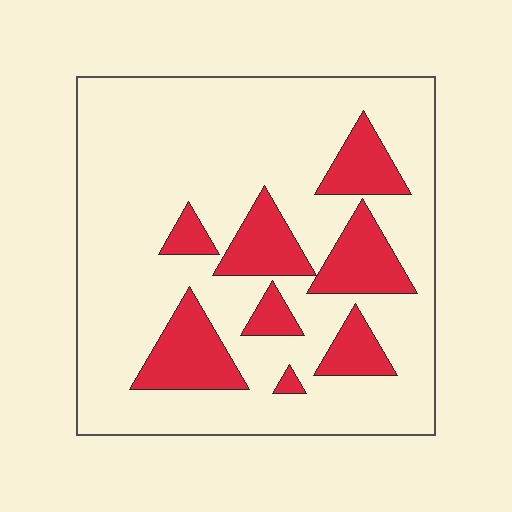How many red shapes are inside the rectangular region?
8.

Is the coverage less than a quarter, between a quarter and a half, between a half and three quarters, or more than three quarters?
Less than a quarter.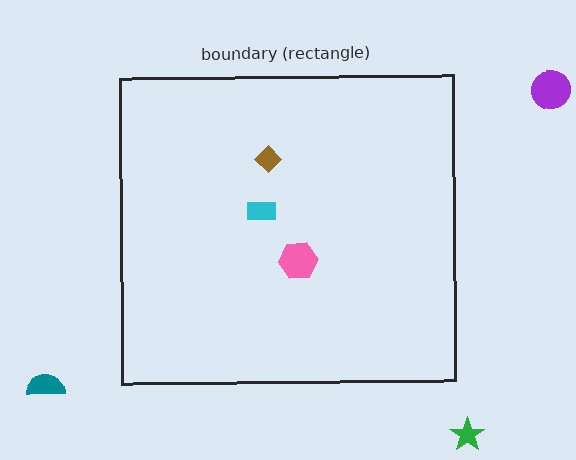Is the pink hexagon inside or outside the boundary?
Inside.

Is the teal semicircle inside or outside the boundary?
Outside.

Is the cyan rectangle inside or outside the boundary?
Inside.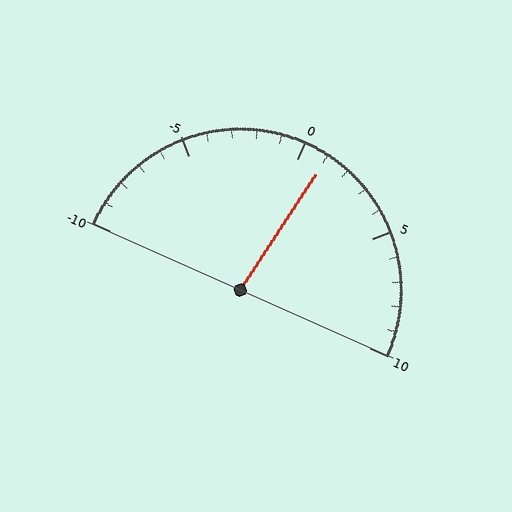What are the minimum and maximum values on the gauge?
The gauge ranges from -10 to 10.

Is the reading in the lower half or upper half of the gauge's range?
The reading is in the upper half of the range (-10 to 10).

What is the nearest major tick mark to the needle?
The nearest major tick mark is 0.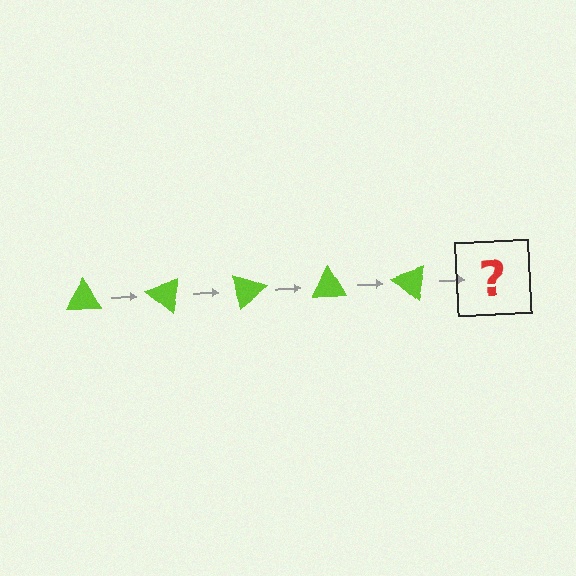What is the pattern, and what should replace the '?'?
The pattern is that the triangle rotates 40 degrees each step. The '?' should be a lime triangle rotated 200 degrees.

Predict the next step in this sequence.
The next step is a lime triangle rotated 200 degrees.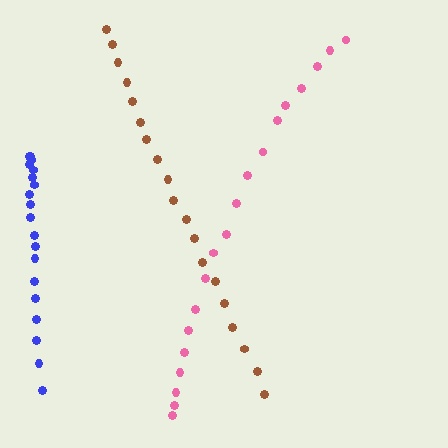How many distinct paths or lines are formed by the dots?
There are 3 distinct paths.